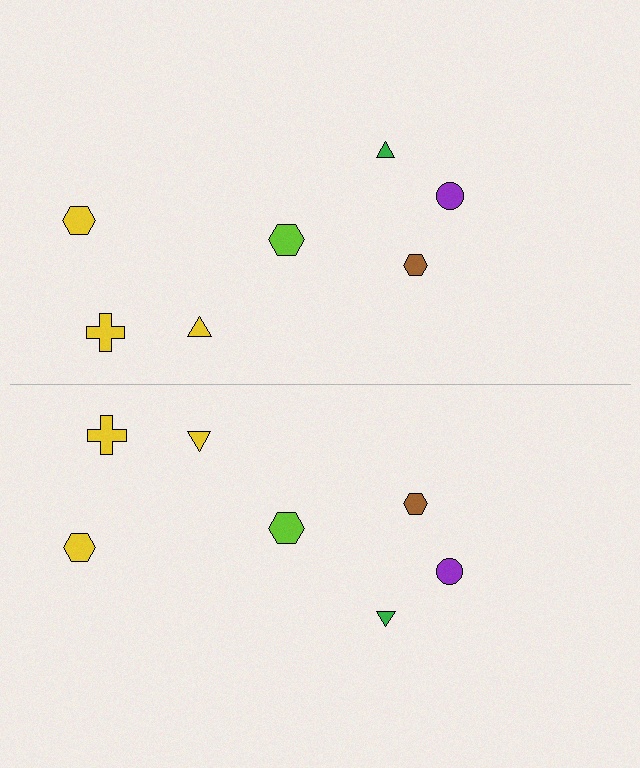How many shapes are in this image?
There are 14 shapes in this image.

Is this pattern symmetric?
Yes, this pattern has bilateral (reflection) symmetry.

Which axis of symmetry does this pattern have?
The pattern has a horizontal axis of symmetry running through the center of the image.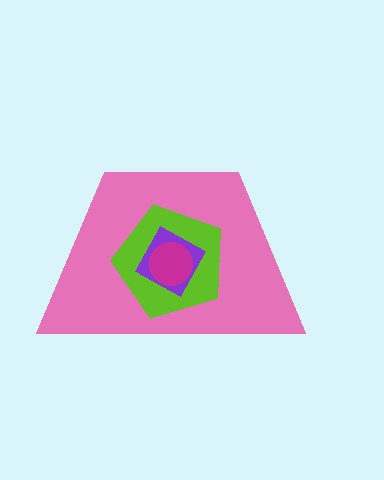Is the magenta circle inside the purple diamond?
Yes.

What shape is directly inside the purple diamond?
The magenta circle.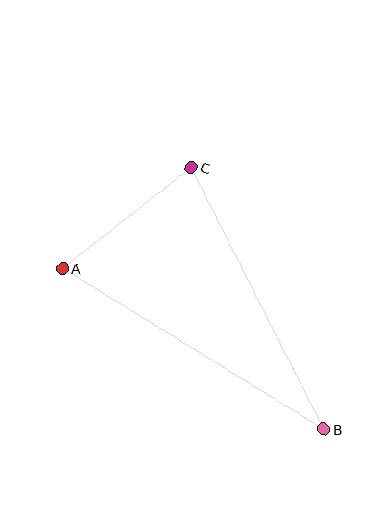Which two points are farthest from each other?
Points A and B are farthest from each other.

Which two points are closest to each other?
Points A and C are closest to each other.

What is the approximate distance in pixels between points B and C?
The distance between B and C is approximately 293 pixels.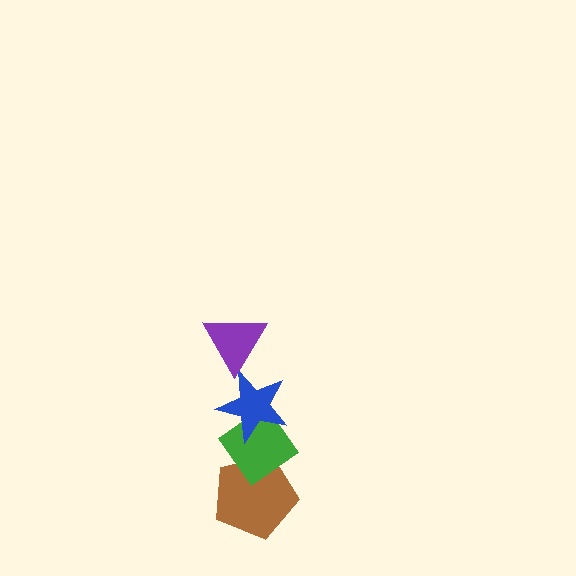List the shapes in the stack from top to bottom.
From top to bottom: the purple triangle, the blue star, the green diamond, the brown pentagon.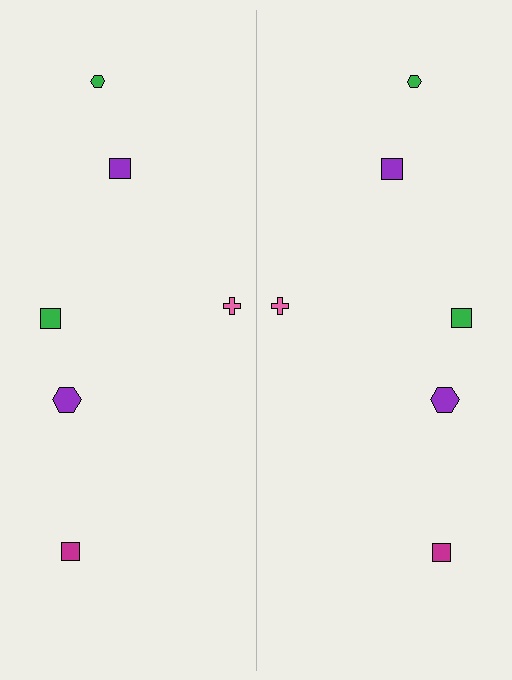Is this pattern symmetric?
Yes, this pattern has bilateral (reflection) symmetry.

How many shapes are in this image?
There are 12 shapes in this image.